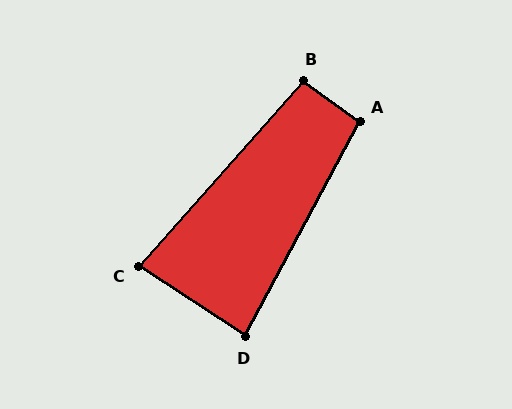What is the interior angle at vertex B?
Approximately 95 degrees (obtuse).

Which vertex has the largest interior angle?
A, at approximately 98 degrees.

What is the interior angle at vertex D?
Approximately 85 degrees (acute).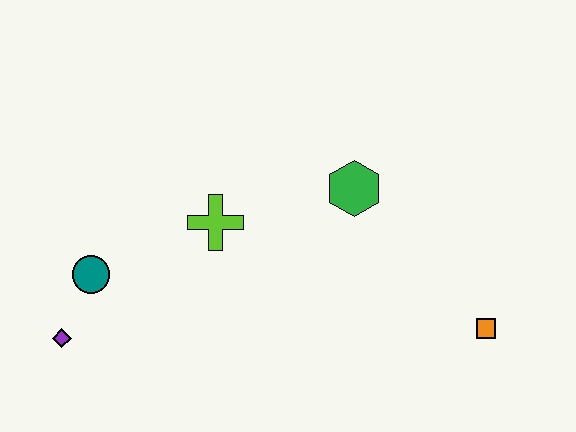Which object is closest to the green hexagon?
The lime cross is closest to the green hexagon.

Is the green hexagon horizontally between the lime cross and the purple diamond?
No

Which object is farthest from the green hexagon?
The purple diamond is farthest from the green hexagon.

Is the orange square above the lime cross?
No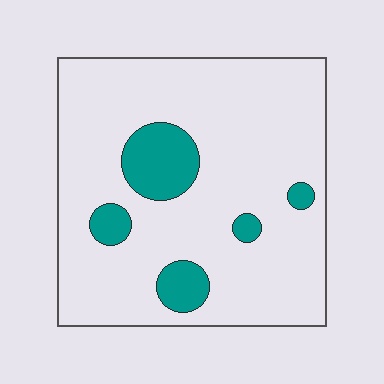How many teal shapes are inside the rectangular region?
5.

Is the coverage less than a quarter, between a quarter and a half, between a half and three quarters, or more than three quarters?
Less than a quarter.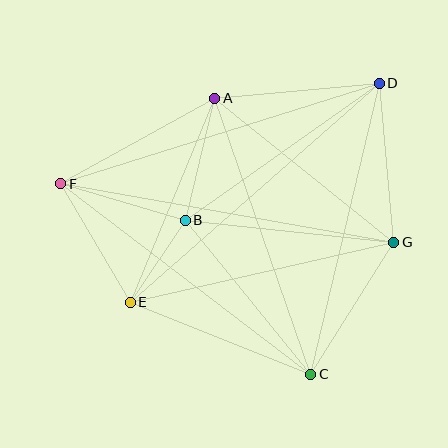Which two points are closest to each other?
Points B and E are closest to each other.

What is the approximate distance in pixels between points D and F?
The distance between D and F is approximately 334 pixels.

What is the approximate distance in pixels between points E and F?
The distance between E and F is approximately 137 pixels.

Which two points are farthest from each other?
Points F and G are farthest from each other.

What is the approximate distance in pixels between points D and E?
The distance between D and E is approximately 332 pixels.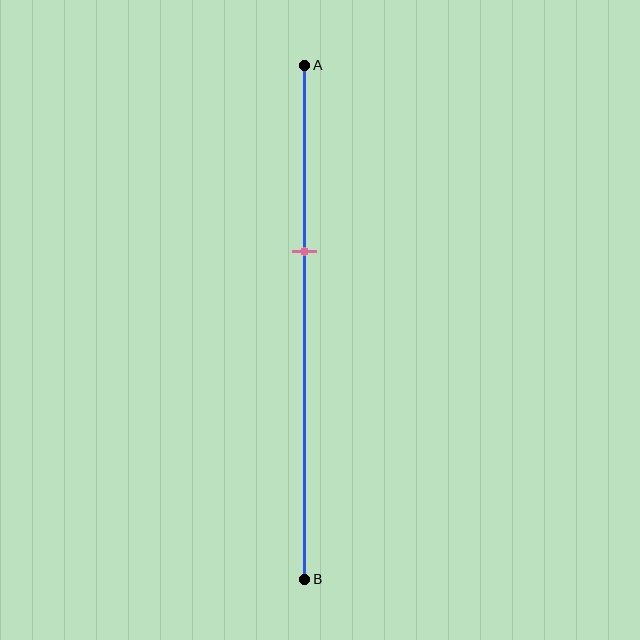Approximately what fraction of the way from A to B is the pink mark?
The pink mark is approximately 35% of the way from A to B.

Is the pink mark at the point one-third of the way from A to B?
Yes, the mark is approximately at the one-third point.